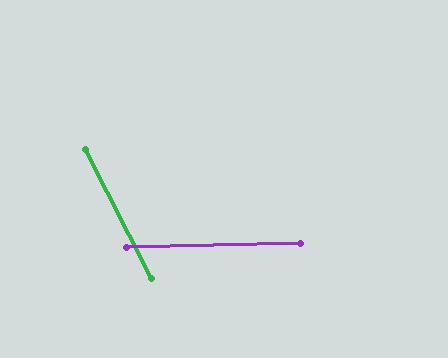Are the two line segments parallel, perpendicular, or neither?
Neither parallel nor perpendicular — they differ by about 64°.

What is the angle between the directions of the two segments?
Approximately 64 degrees.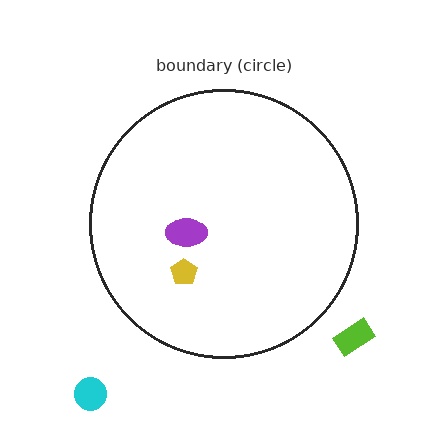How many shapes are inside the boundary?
2 inside, 2 outside.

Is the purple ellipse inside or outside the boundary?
Inside.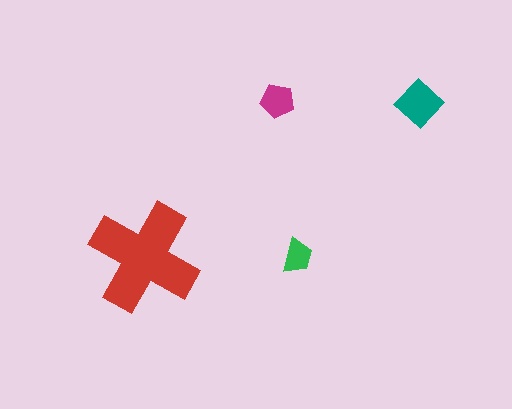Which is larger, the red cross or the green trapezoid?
The red cross.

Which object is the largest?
The red cross.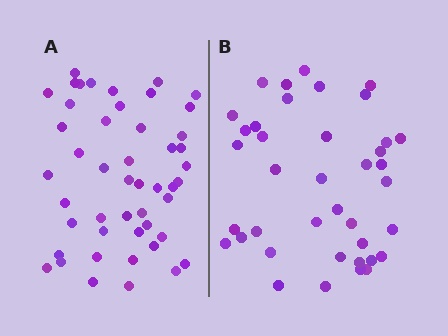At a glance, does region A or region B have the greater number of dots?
Region A (the left region) has more dots.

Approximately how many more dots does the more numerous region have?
Region A has roughly 8 or so more dots than region B.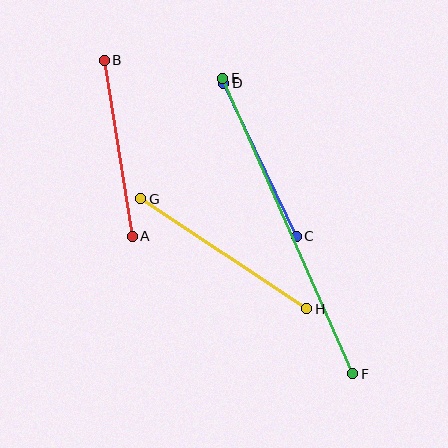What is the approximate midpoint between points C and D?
The midpoint is at approximately (260, 160) pixels.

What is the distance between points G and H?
The distance is approximately 199 pixels.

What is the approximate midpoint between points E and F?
The midpoint is at approximately (288, 226) pixels.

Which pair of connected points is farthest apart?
Points E and F are farthest apart.